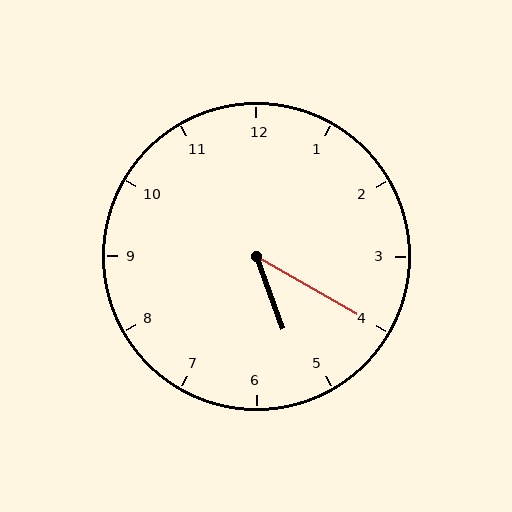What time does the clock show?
5:20.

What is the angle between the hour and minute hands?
Approximately 40 degrees.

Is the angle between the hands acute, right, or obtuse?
It is acute.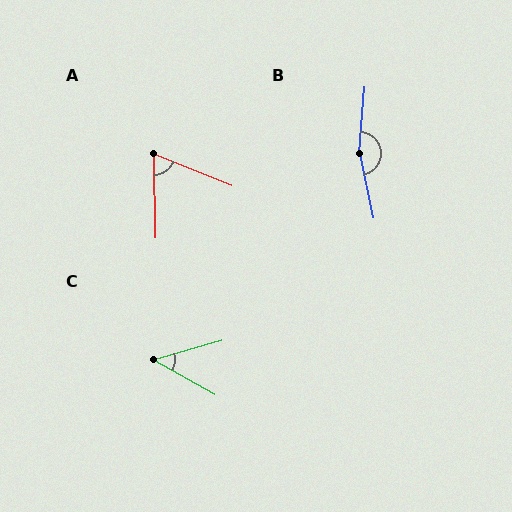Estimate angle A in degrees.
Approximately 67 degrees.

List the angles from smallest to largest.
C (46°), A (67°), B (164°).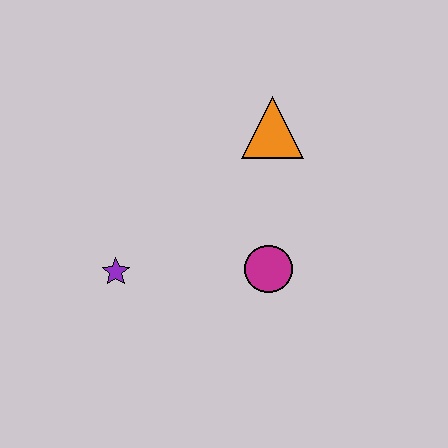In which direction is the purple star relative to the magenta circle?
The purple star is to the left of the magenta circle.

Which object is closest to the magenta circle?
The orange triangle is closest to the magenta circle.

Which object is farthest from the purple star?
The orange triangle is farthest from the purple star.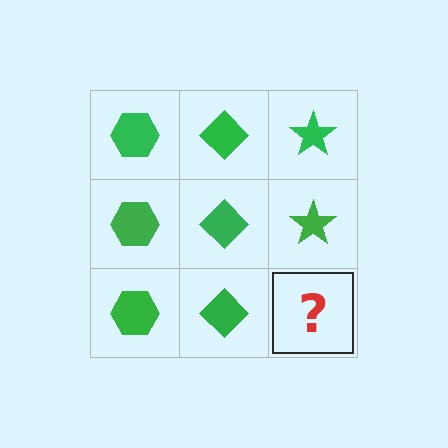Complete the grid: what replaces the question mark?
The question mark should be replaced with a green star.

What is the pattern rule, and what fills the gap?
The rule is that each column has a consistent shape. The gap should be filled with a green star.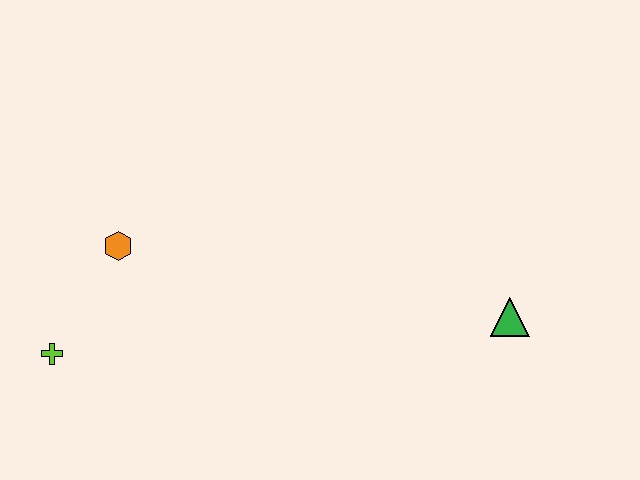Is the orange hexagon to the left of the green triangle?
Yes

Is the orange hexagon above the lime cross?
Yes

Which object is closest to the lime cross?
The orange hexagon is closest to the lime cross.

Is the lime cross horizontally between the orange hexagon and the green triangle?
No